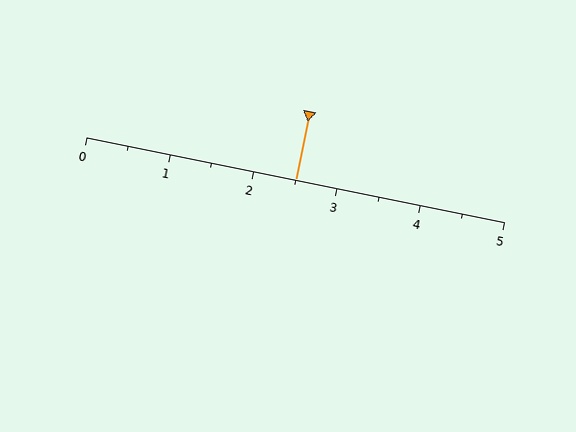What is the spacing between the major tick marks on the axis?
The major ticks are spaced 1 apart.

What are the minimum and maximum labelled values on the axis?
The axis runs from 0 to 5.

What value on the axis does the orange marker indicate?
The marker indicates approximately 2.5.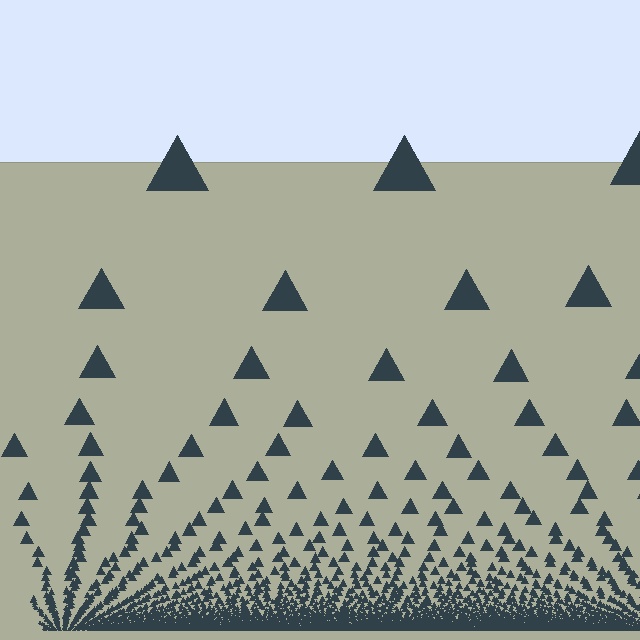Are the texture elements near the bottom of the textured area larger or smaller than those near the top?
Smaller. The gradient is inverted — elements near the bottom are smaller and denser.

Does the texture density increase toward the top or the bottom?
Density increases toward the bottom.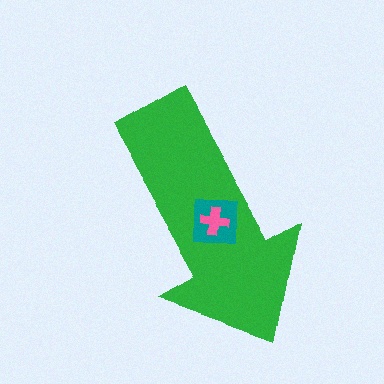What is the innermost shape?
The pink cross.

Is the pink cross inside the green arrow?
Yes.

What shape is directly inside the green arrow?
The teal square.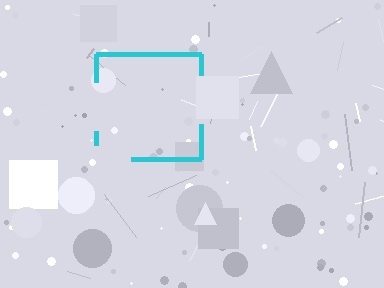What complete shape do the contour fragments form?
The contour fragments form a square.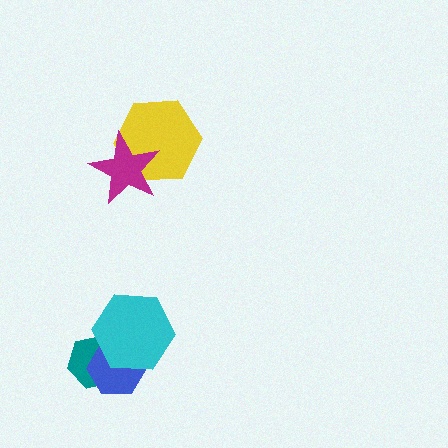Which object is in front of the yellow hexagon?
The magenta star is in front of the yellow hexagon.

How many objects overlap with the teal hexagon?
2 objects overlap with the teal hexagon.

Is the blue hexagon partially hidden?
Yes, it is partially covered by another shape.